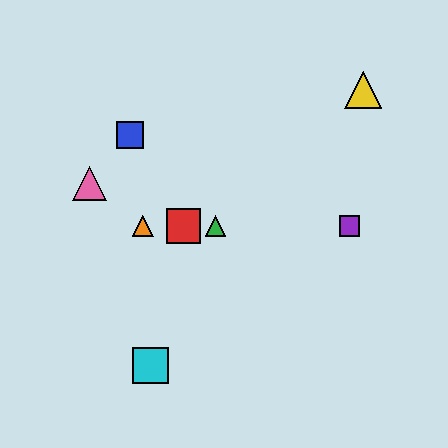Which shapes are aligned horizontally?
The red square, the green triangle, the purple square, the orange triangle are aligned horizontally.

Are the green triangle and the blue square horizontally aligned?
No, the green triangle is at y≈226 and the blue square is at y≈135.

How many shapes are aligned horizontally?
4 shapes (the red square, the green triangle, the purple square, the orange triangle) are aligned horizontally.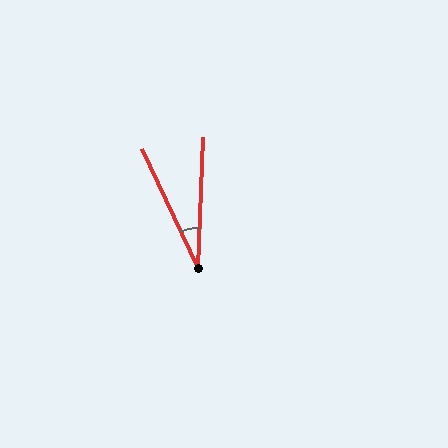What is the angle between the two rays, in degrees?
Approximately 28 degrees.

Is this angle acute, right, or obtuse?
It is acute.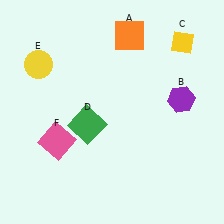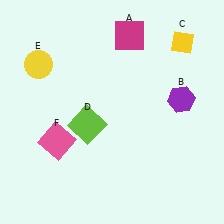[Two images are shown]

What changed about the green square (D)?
In Image 1, D is green. In Image 2, it changed to lime.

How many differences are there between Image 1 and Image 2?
There are 2 differences between the two images.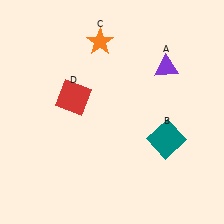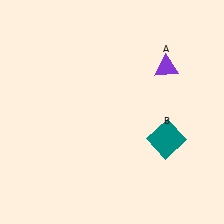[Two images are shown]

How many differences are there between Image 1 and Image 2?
There are 2 differences between the two images.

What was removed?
The orange star (C), the red square (D) were removed in Image 2.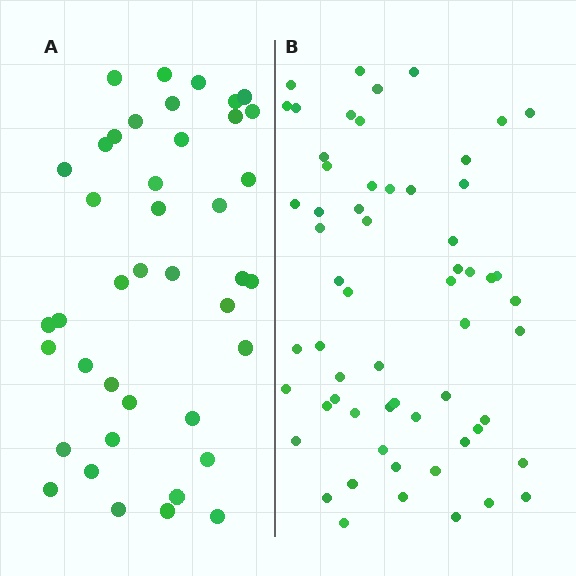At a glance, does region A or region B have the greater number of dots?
Region B (the right region) has more dots.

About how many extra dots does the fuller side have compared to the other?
Region B has approximately 20 more dots than region A.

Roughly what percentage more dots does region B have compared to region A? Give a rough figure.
About 45% more.